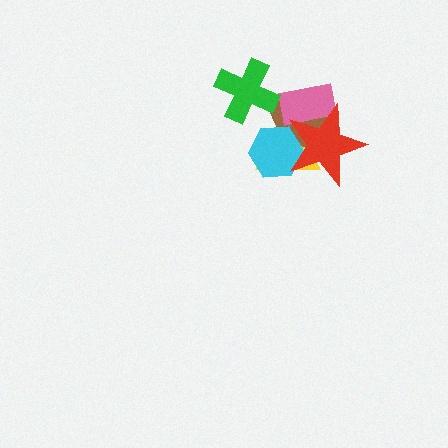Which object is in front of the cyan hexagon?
The red star is in front of the cyan hexagon.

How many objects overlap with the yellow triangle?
4 objects overlap with the yellow triangle.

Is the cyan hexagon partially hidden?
Yes, it is partially covered by another shape.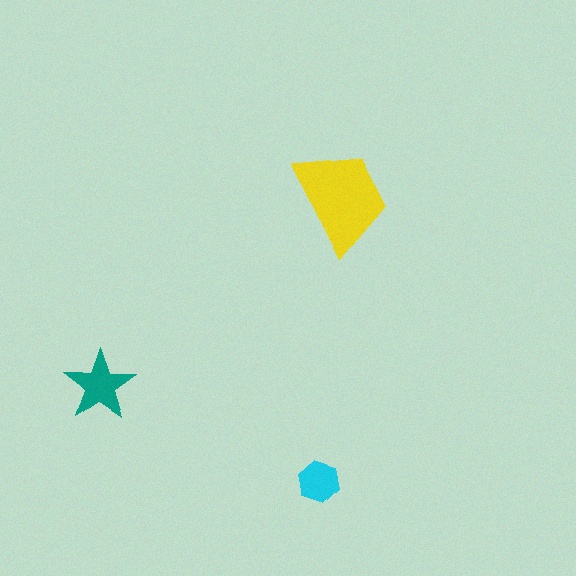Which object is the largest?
The yellow trapezoid.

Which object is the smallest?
The cyan hexagon.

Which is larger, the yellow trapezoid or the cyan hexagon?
The yellow trapezoid.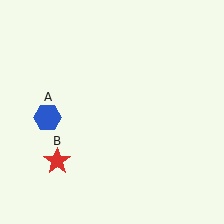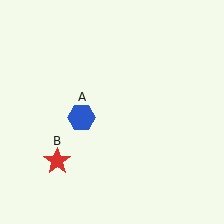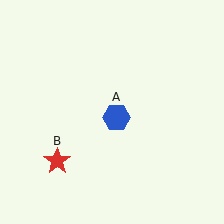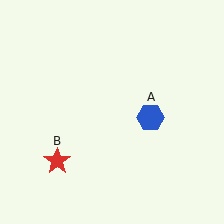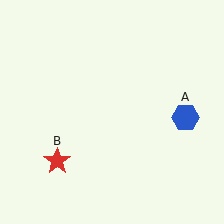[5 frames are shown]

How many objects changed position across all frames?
1 object changed position: blue hexagon (object A).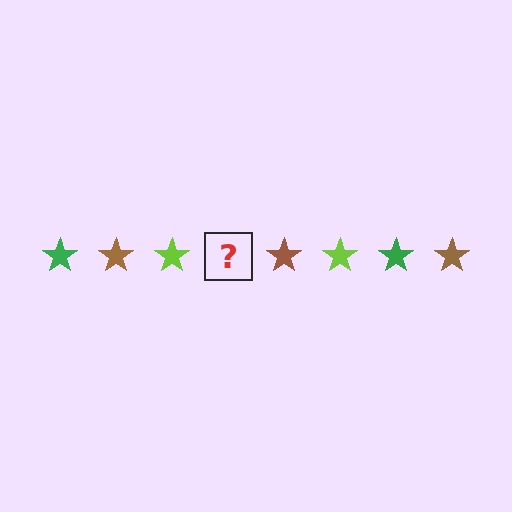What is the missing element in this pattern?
The missing element is a green star.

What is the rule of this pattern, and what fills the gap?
The rule is that the pattern cycles through green, brown, lime stars. The gap should be filled with a green star.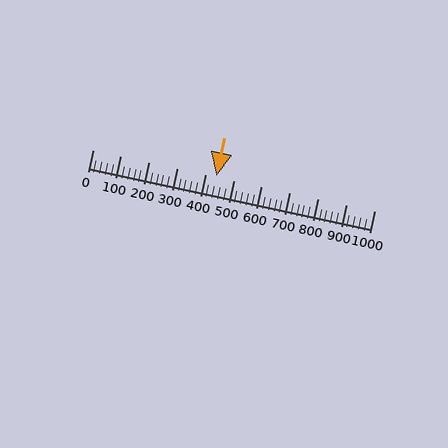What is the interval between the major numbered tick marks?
The major tick marks are spaced 100 units apart.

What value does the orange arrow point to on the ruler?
The orange arrow points to approximately 440.